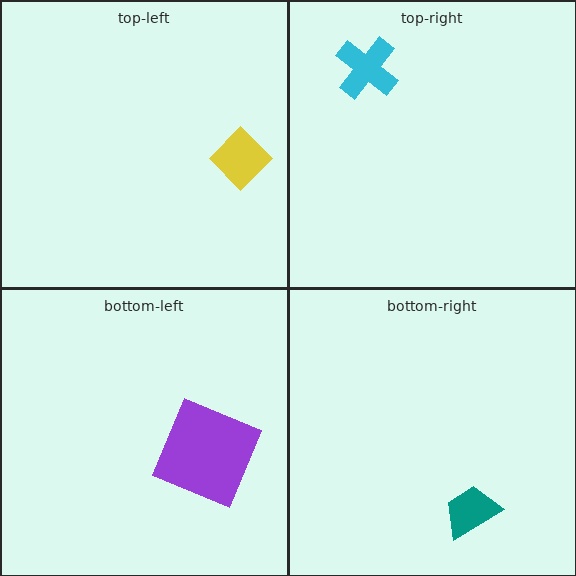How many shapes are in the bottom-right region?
1.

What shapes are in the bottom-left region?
The purple square.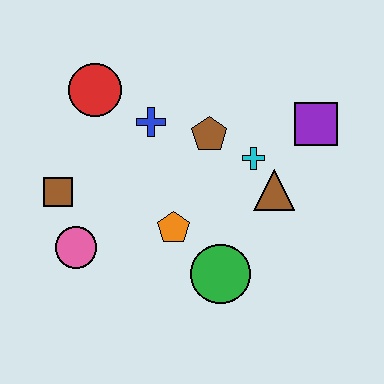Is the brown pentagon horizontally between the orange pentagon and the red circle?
No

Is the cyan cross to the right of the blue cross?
Yes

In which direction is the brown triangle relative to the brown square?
The brown triangle is to the right of the brown square.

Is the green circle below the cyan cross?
Yes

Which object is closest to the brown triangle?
The cyan cross is closest to the brown triangle.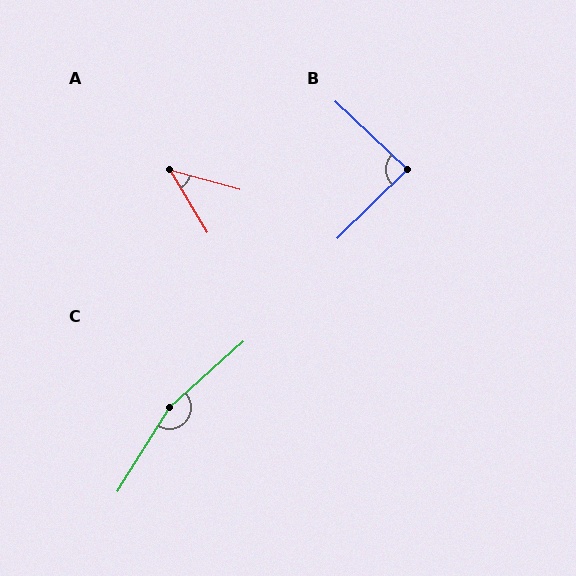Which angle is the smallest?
A, at approximately 44 degrees.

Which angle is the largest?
C, at approximately 164 degrees.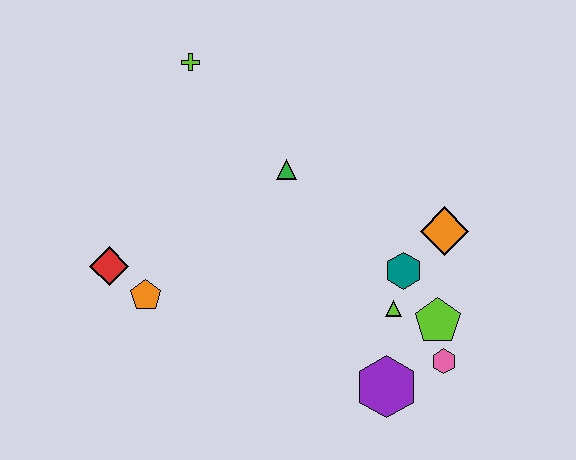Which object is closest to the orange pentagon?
The red diamond is closest to the orange pentagon.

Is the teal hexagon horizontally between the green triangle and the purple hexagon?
No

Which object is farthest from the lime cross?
The pink hexagon is farthest from the lime cross.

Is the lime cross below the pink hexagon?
No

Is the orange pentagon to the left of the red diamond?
No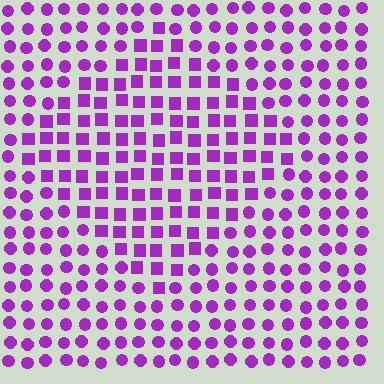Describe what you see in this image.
The image is filled with small purple elements arranged in a uniform grid. A diamond-shaped region contains squares, while the surrounding area contains circles. The boundary is defined purely by the change in element shape.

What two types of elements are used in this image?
The image uses squares inside the diamond region and circles outside it.